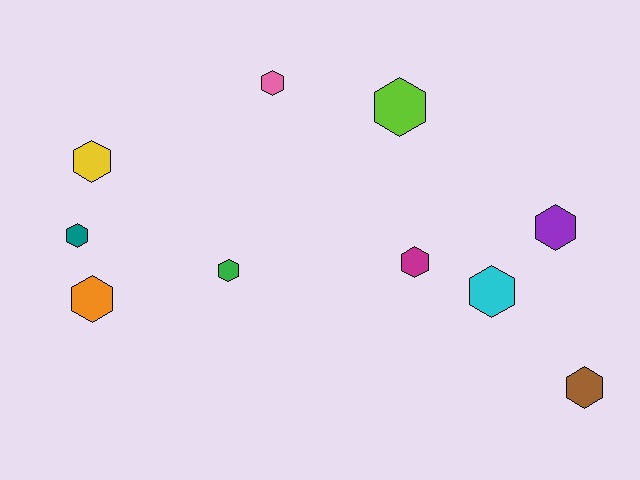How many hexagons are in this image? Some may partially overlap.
There are 10 hexagons.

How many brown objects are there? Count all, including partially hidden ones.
There is 1 brown object.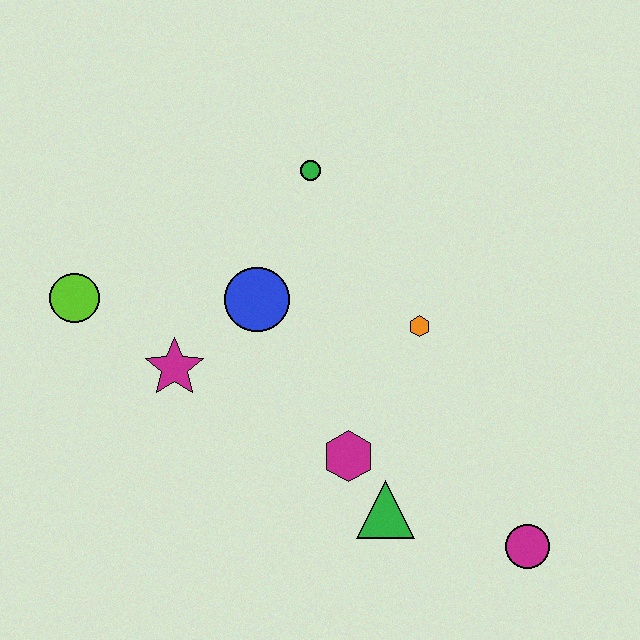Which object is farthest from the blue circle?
The magenta circle is farthest from the blue circle.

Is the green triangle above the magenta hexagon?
No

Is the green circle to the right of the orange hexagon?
No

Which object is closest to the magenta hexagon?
The green triangle is closest to the magenta hexagon.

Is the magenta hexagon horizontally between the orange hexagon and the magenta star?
Yes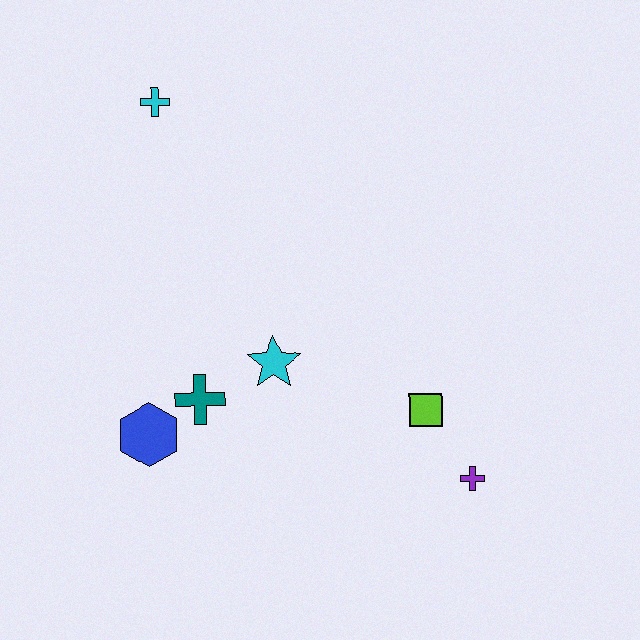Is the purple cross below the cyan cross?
Yes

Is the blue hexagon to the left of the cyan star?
Yes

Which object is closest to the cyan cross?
The cyan star is closest to the cyan cross.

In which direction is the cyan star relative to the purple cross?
The cyan star is to the left of the purple cross.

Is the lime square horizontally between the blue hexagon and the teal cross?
No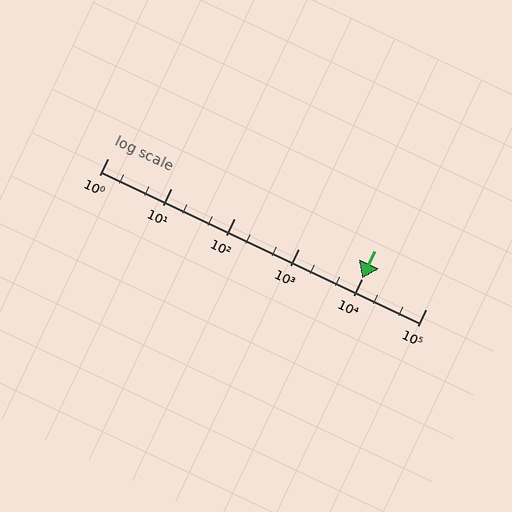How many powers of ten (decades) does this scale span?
The scale spans 5 decades, from 1 to 100000.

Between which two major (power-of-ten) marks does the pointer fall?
The pointer is between 10000 and 100000.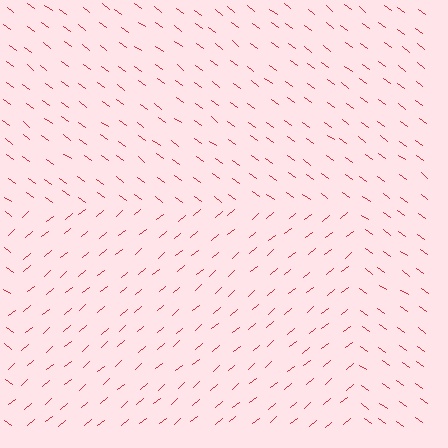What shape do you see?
I see a rectangle.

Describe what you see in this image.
The image is filled with small red line segments. A rectangle region in the image has lines oriented differently from the surrounding lines, creating a visible texture boundary.